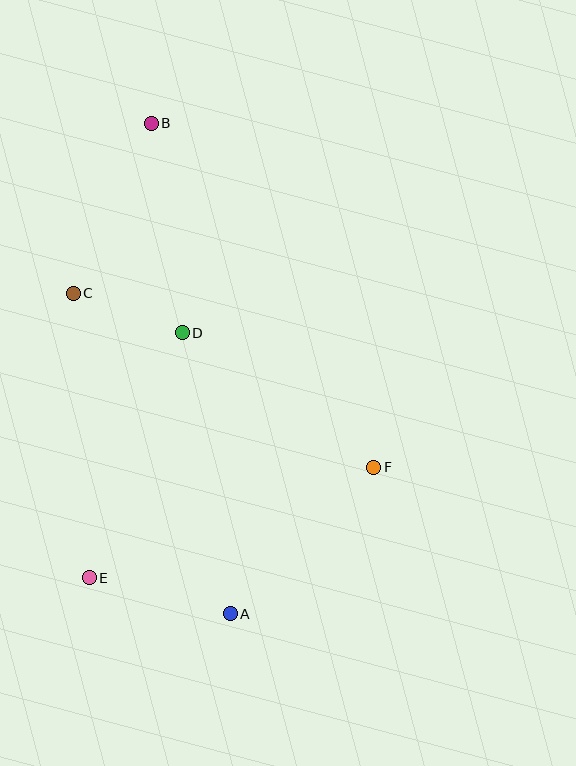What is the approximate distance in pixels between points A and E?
The distance between A and E is approximately 146 pixels.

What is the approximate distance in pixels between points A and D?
The distance between A and D is approximately 285 pixels.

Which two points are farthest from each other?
Points A and B are farthest from each other.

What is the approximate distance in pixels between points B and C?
The distance between B and C is approximately 187 pixels.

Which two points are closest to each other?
Points C and D are closest to each other.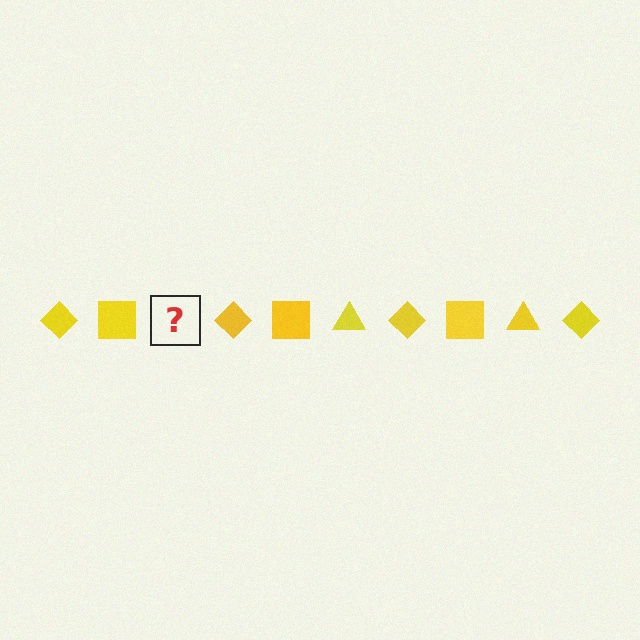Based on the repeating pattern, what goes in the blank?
The blank should be a yellow triangle.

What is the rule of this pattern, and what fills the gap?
The rule is that the pattern cycles through diamond, square, triangle shapes in yellow. The gap should be filled with a yellow triangle.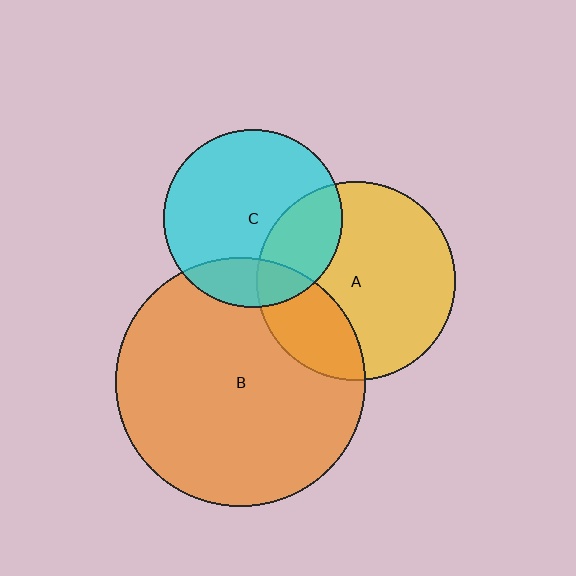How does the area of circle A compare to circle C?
Approximately 1.2 times.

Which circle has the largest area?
Circle B (orange).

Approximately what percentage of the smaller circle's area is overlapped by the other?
Approximately 20%.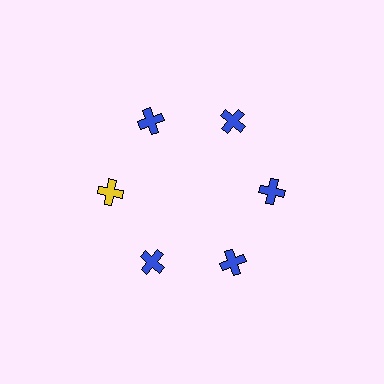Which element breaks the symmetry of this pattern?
The yellow cross at roughly the 9 o'clock position breaks the symmetry. All other shapes are blue crosses.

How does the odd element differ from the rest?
It has a different color: yellow instead of blue.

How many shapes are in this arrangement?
There are 6 shapes arranged in a ring pattern.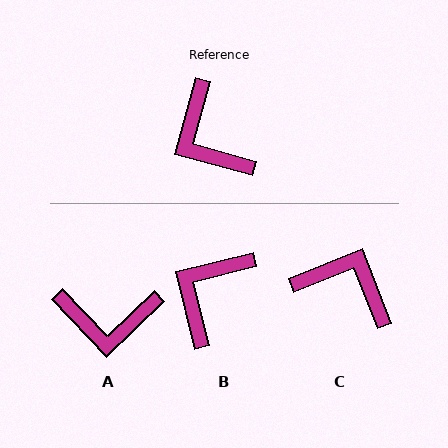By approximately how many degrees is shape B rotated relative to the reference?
Approximately 61 degrees clockwise.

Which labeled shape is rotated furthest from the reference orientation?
C, about 143 degrees away.